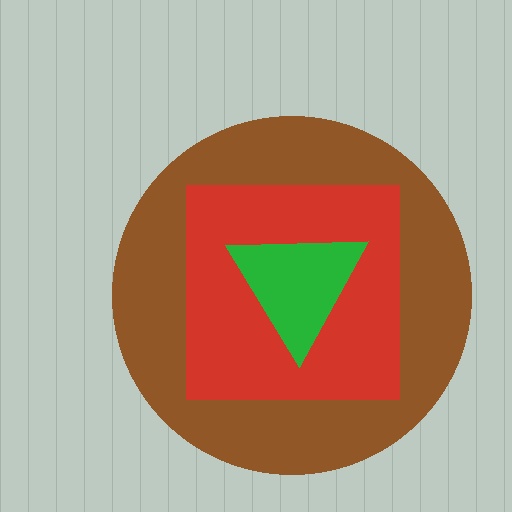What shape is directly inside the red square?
The green triangle.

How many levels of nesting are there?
3.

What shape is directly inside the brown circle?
The red square.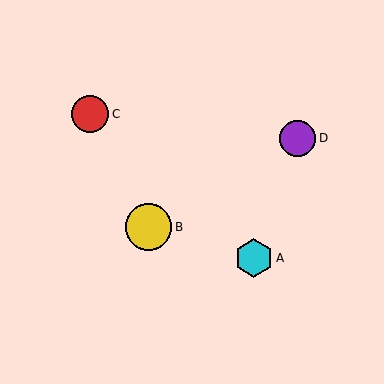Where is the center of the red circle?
The center of the red circle is at (90, 114).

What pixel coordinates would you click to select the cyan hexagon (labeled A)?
Click at (254, 258) to select the cyan hexagon A.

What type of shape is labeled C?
Shape C is a red circle.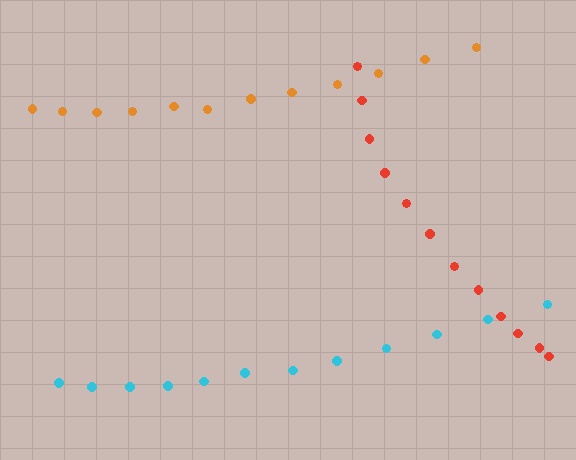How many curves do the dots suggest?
There are 3 distinct paths.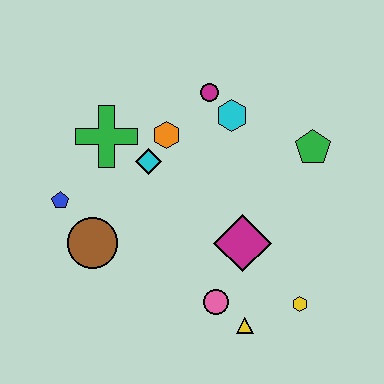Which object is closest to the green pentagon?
The cyan hexagon is closest to the green pentagon.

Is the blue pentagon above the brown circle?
Yes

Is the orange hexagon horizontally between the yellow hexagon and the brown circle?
Yes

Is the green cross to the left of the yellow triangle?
Yes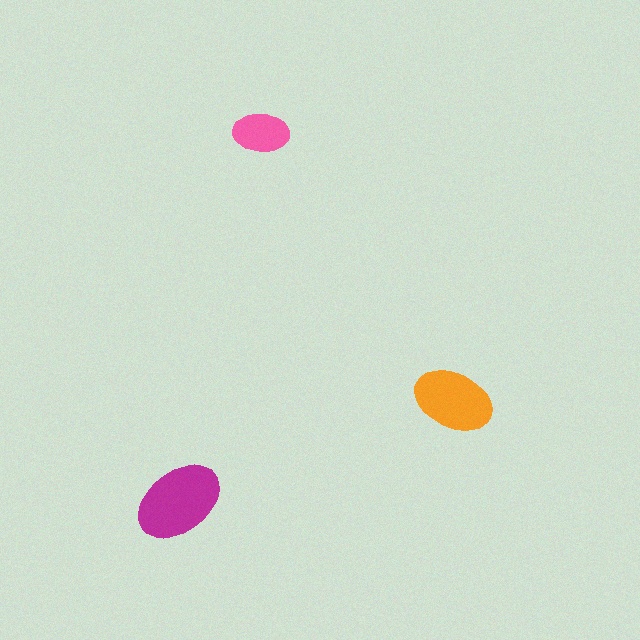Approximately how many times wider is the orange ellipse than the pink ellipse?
About 1.5 times wider.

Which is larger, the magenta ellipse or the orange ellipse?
The magenta one.